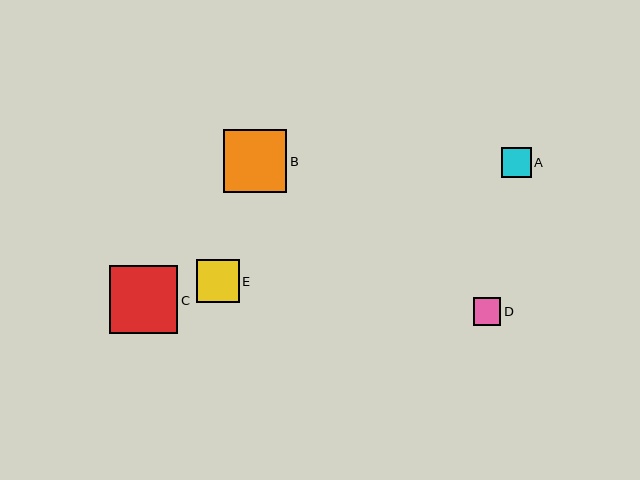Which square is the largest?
Square C is the largest with a size of approximately 68 pixels.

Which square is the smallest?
Square D is the smallest with a size of approximately 27 pixels.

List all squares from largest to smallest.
From largest to smallest: C, B, E, A, D.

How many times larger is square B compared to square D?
Square B is approximately 2.3 times the size of square D.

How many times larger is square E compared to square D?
Square E is approximately 1.6 times the size of square D.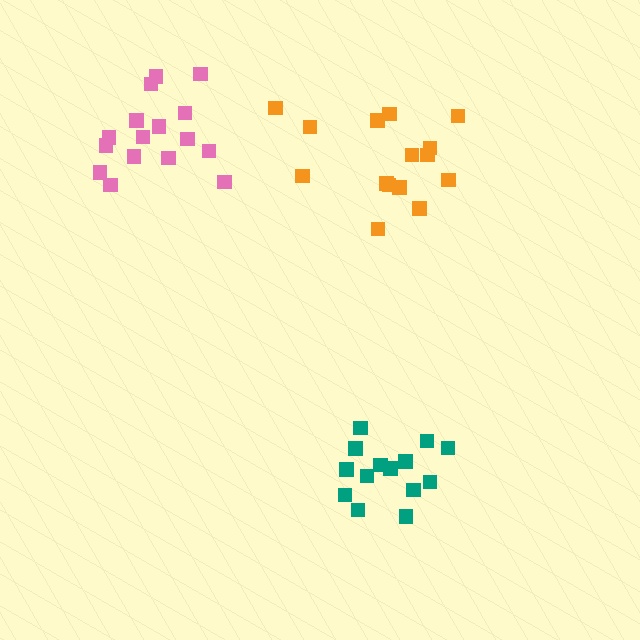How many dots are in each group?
Group 1: 14 dots, Group 2: 15 dots, Group 3: 17 dots (46 total).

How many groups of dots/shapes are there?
There are 3 groups.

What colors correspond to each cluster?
The clusters are colored: teal, orange, pink.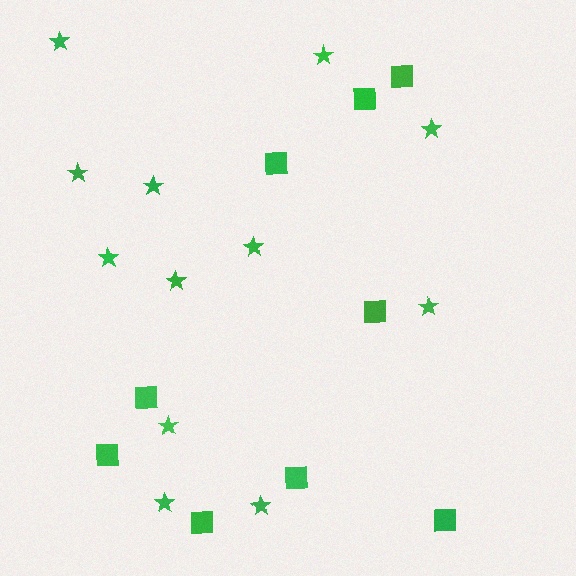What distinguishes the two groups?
There are 2 groups: one group of squares (9) and one group of stars (12).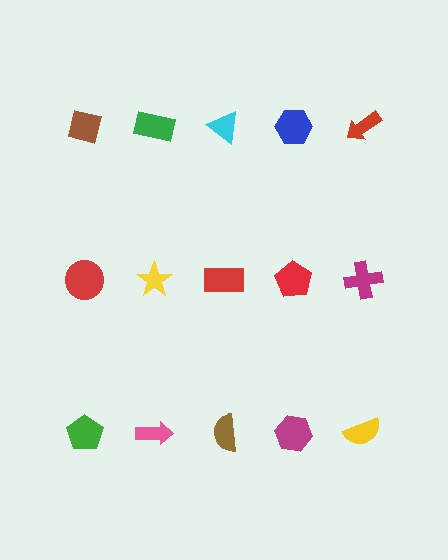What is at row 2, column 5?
A magenta cross.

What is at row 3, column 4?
A magenta hexagon.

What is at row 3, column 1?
A green pentagon.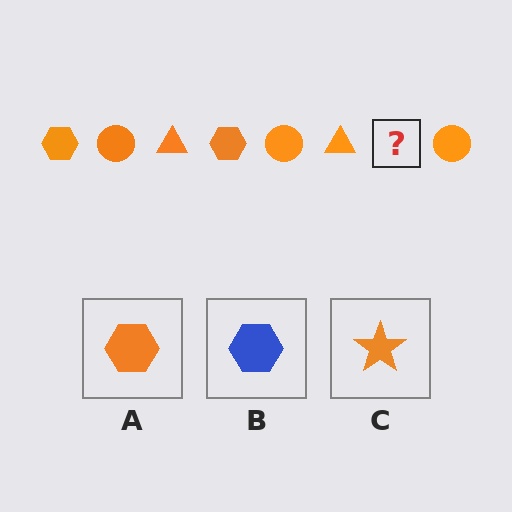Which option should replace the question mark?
Option A.